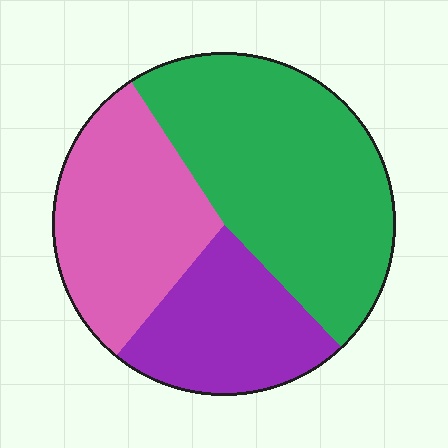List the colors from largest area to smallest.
From largest to smallest: green, pink, purple.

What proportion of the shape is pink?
Pink takes up about one third (1/3) of the shape.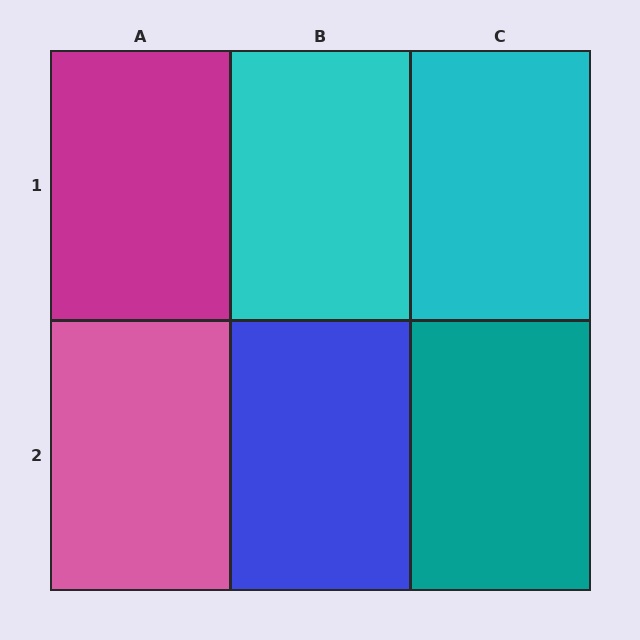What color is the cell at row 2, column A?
Pink.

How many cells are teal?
1 cell is teal.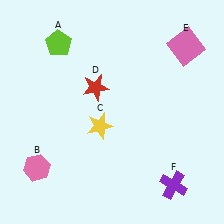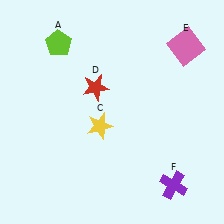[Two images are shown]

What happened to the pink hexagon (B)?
The pink hexagon (B) was removed in Image 2. It was in the bottom-left area of Image 1.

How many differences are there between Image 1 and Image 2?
There is 1 difference between the two images.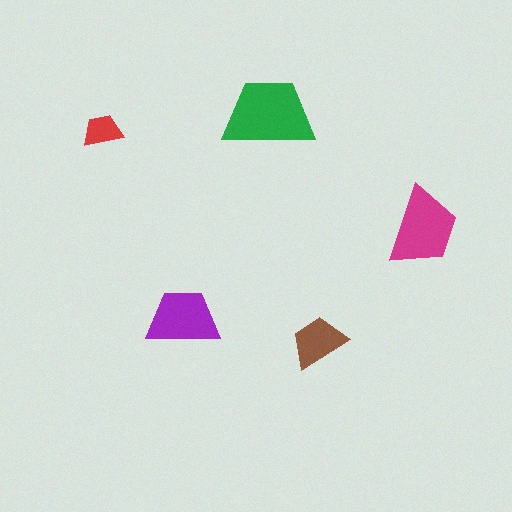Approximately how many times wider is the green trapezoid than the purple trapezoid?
About 1.5 times wider.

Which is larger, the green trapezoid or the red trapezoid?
The green one.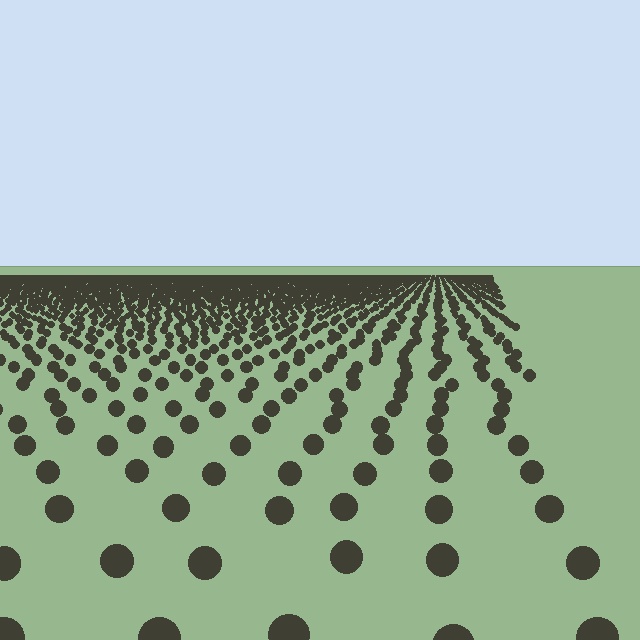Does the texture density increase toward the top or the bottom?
Density increases toward the top.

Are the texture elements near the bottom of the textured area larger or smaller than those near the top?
Larger. Near the bottom, elements are closer to the viewer and appear at a bigger on-screen size.